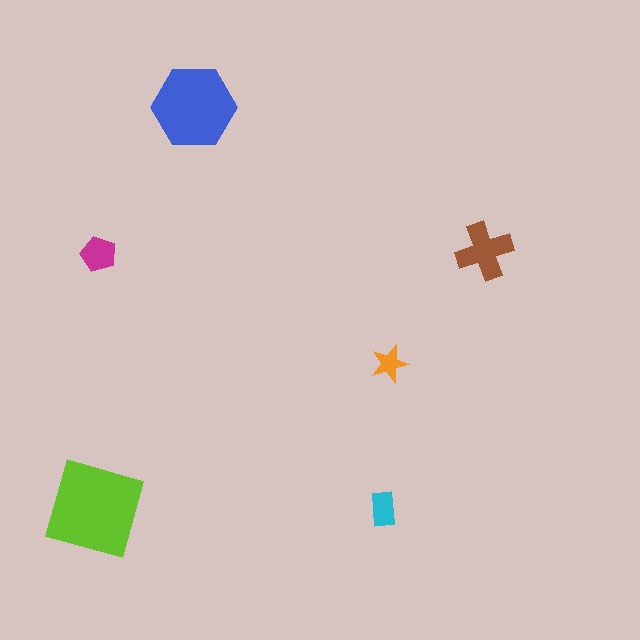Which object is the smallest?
The orange star.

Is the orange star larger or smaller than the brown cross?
Smaller.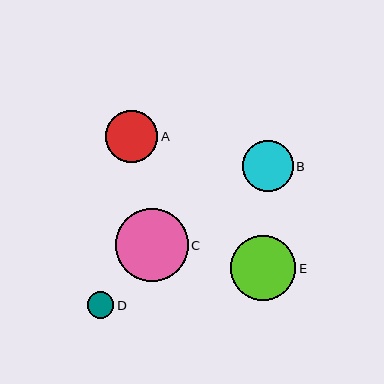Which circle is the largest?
Circle C is the largest with a size of approximately 73 pixels.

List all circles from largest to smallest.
From largest to smallest: C, E, A, B, D.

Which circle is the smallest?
Circle D is the smallest with a size of approximately 27 pixels.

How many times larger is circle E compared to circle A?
Circle E is approximately 1.3 times the size of circle A.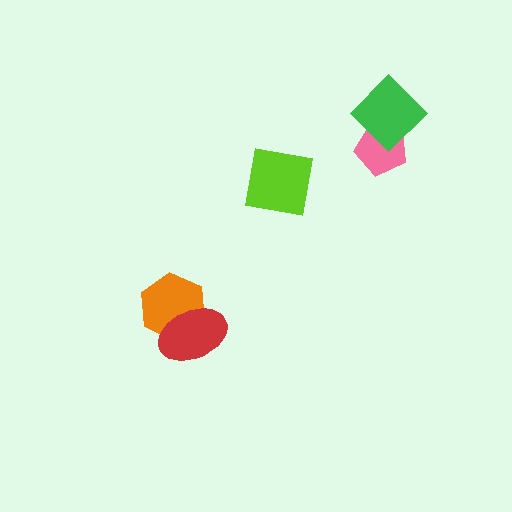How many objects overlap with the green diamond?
1 object overlaps with the green diamond.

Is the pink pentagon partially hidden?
Yes, it is partially covered by another shape.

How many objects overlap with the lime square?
0 objects overlap with the lime square.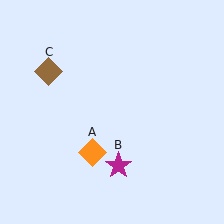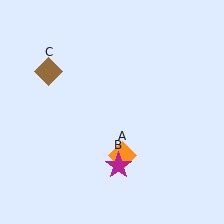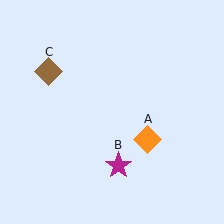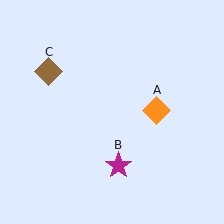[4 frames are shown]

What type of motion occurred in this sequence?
The orange diamond (object A) rotated counterclockwise around the center of the scene.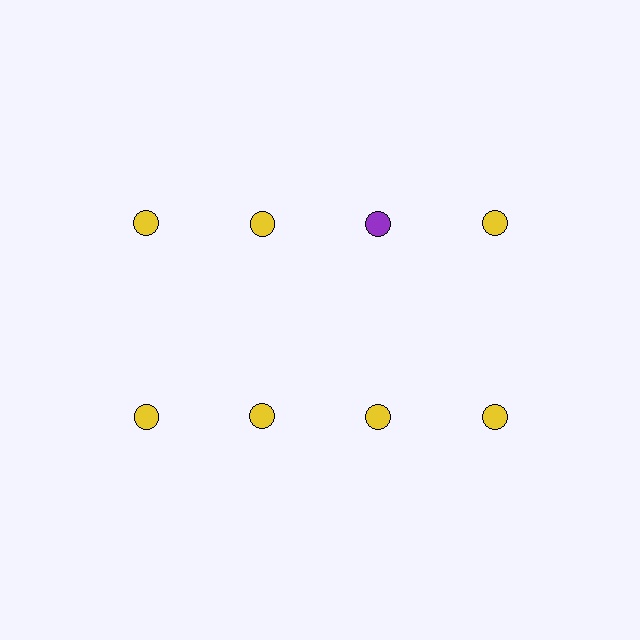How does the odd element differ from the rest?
It has a different color: purple instead of yellow.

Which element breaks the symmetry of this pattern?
The purple circle in the top row, center column breaks the symmetry. All other shapes are yellow circles.